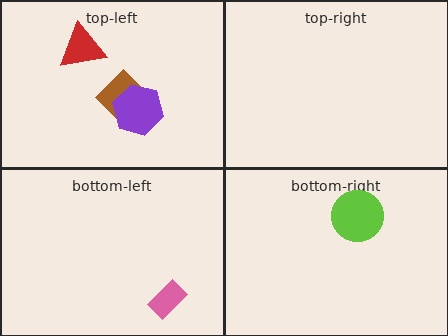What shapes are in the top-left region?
The brown diamond, the purple hexagon, the red triangle.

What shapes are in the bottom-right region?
The lime circle.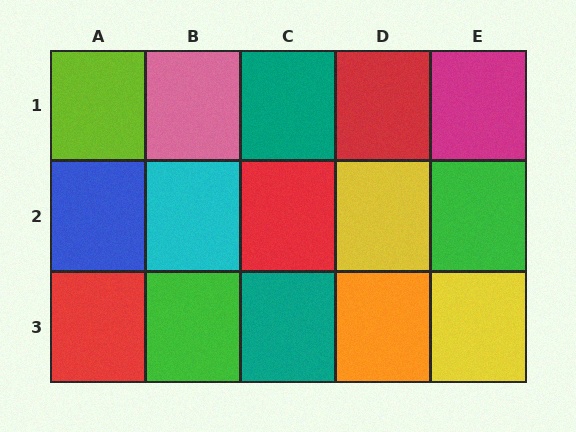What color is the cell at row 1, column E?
Magenta.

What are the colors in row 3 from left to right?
Red, green, teal, orange, yellow.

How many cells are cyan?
1 cell is cyan.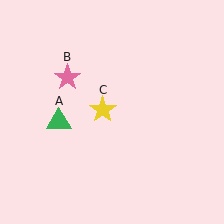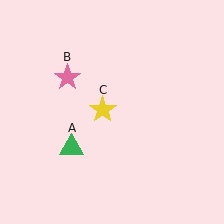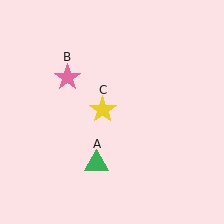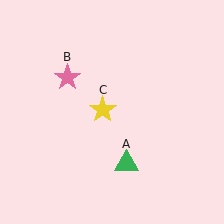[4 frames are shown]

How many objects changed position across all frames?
1 object changed position: green triangle (object A).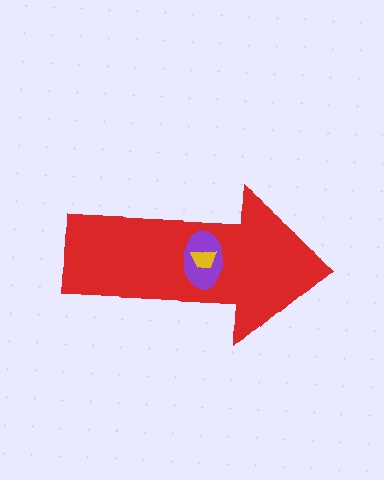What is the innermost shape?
The yellow trapezoid.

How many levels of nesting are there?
3.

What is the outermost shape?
The red arrow.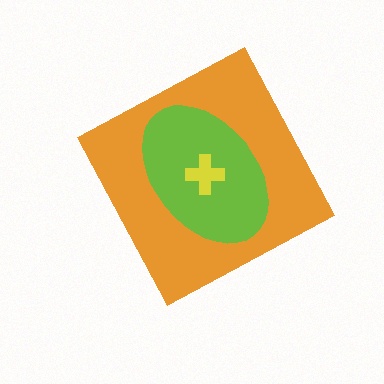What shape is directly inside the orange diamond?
The lime ellipse.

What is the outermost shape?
The orange diamond.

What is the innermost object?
The yellow cross.